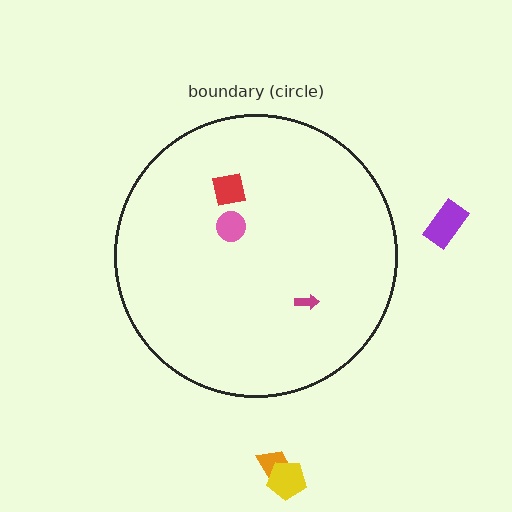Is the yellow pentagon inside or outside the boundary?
Outside.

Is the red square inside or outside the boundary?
Inside.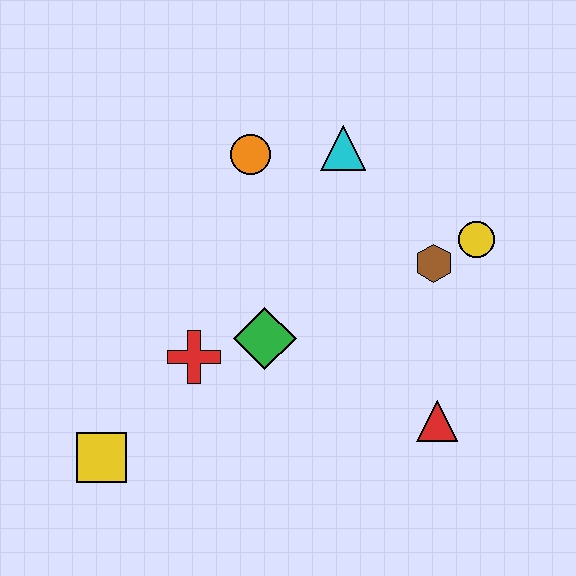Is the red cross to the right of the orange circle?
No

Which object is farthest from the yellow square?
The yellow circle is farthest from the yellow square.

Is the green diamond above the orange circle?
No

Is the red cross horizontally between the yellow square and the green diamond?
Yes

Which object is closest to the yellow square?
The red cross is closest to the yellow square.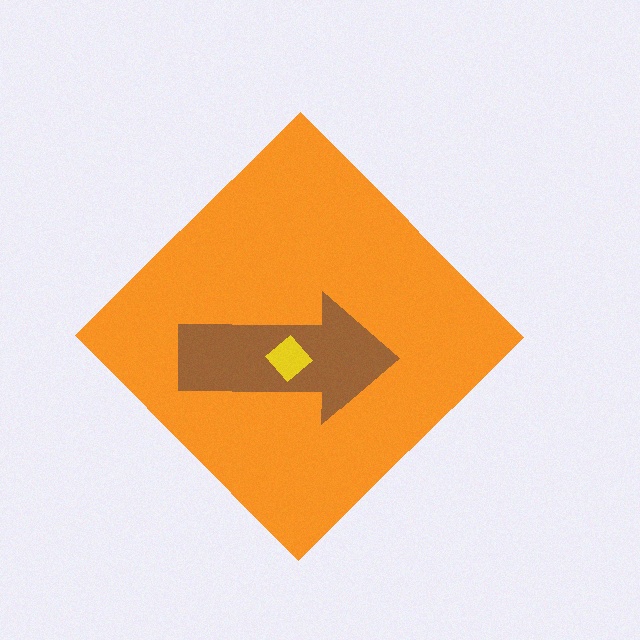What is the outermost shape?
The orange diamond.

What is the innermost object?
The yellow diamond.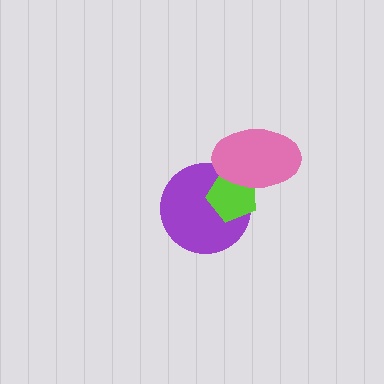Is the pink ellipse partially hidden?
No, no other shape covers it.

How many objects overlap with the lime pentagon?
2 objects overlap with the lime pentagon.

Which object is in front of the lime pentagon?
The pink ellipse is in front of the lime pentagon.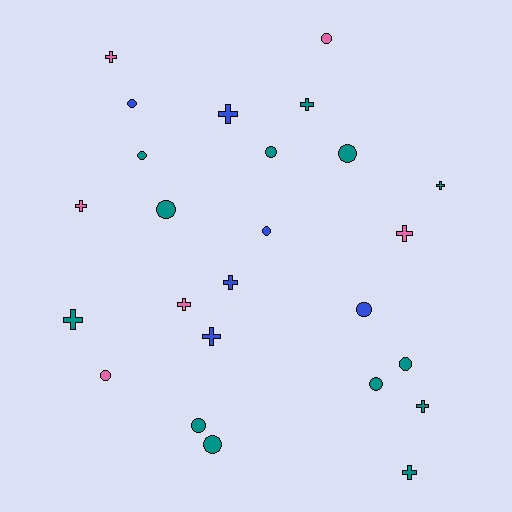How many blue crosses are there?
There are 3 blue crosses.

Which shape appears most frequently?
Circle, with 13 objects.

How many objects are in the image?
There are 25 objects.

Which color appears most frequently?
Teal, with 13 objects.